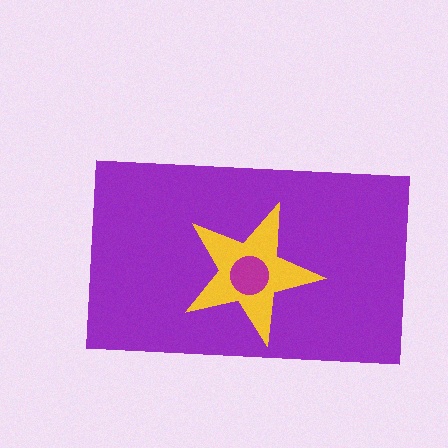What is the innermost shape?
The magenta circle.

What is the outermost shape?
The purple rectangle.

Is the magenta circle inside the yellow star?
Yes.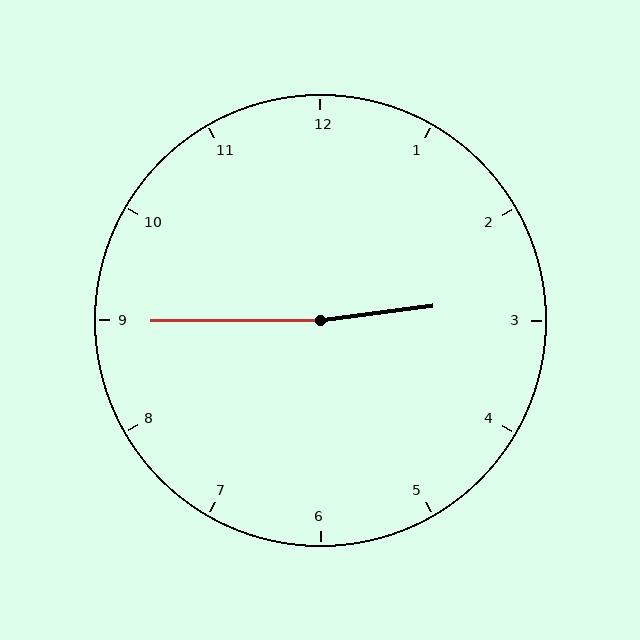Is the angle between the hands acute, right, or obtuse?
It is obtuse.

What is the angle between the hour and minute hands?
Approximately 172 degrees.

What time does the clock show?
2:45.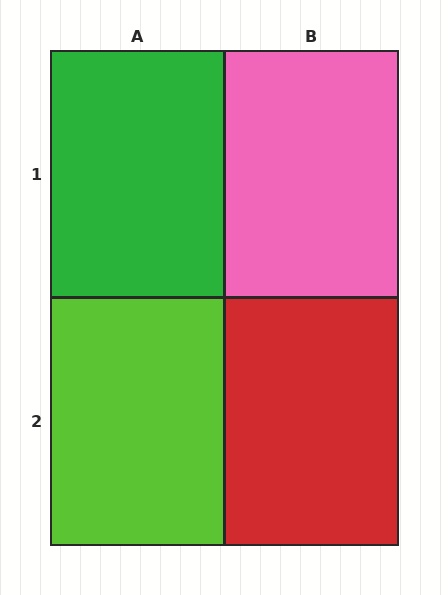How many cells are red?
1 cell is red.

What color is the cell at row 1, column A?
Green.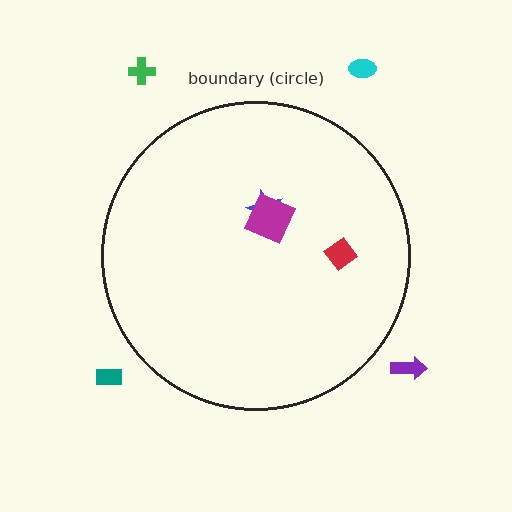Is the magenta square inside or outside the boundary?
Inside.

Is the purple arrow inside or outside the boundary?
Outside.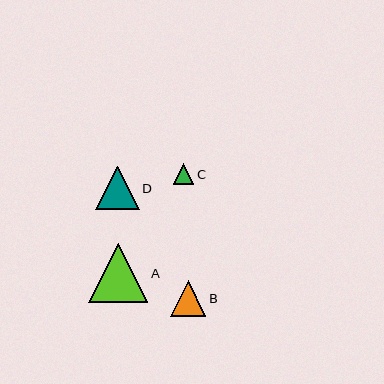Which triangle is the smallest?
Triangle C is the smallest with a size of approximately 21 pixels.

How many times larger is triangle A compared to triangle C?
Triangle A is approximately 2.8 times the size of triangle C.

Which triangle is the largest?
Triangle A is the largest with a size of approximately 59 pixels.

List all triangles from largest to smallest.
From largest to smallest: A, D, B, C.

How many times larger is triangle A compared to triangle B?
Triangle A is approximately 1.7 times the size of triangle B.